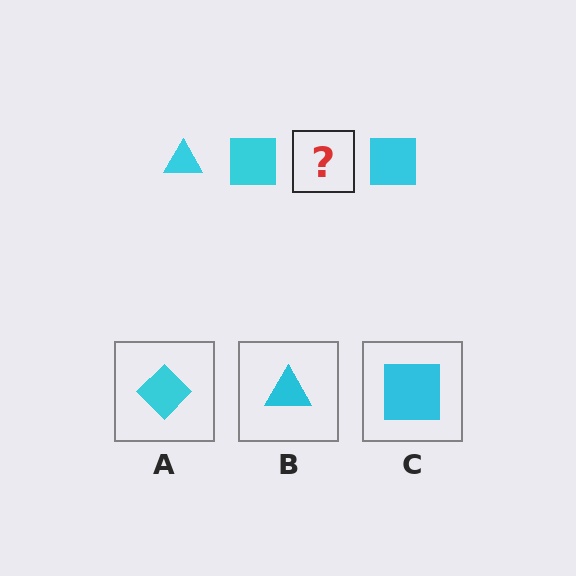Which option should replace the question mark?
Option B.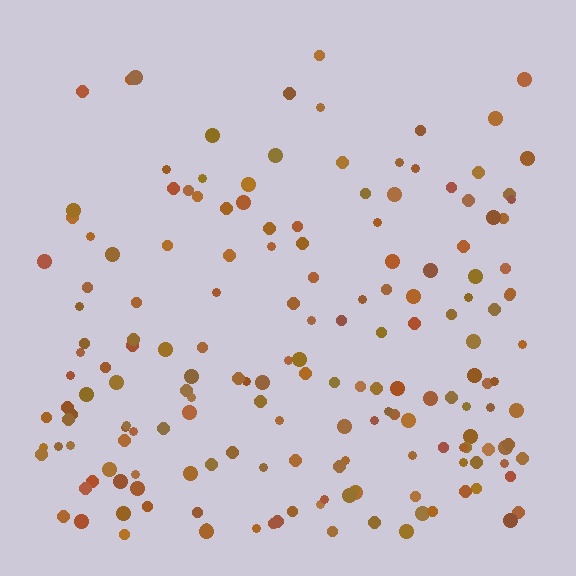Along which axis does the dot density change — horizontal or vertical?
Vertical.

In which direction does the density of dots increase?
From top to bottom, with the bottom side densest.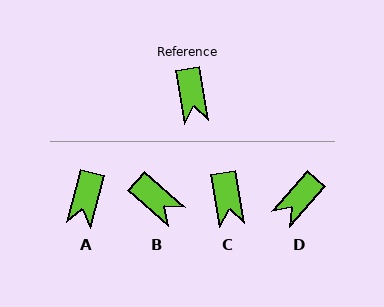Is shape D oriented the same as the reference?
No, it is off by about 50 degrees.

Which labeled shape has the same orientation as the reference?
C.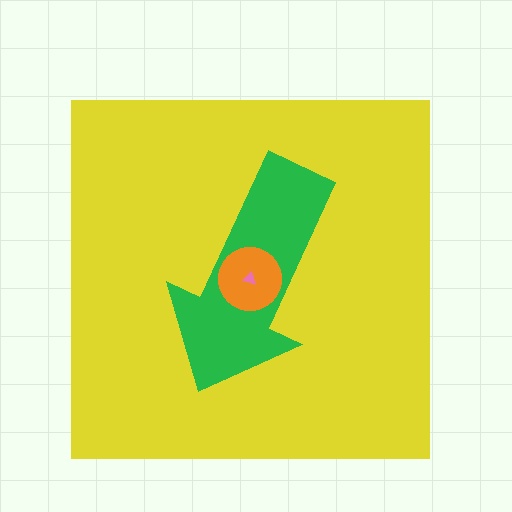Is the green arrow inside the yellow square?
Yes.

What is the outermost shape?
The yellow square.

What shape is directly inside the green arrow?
The orange circle.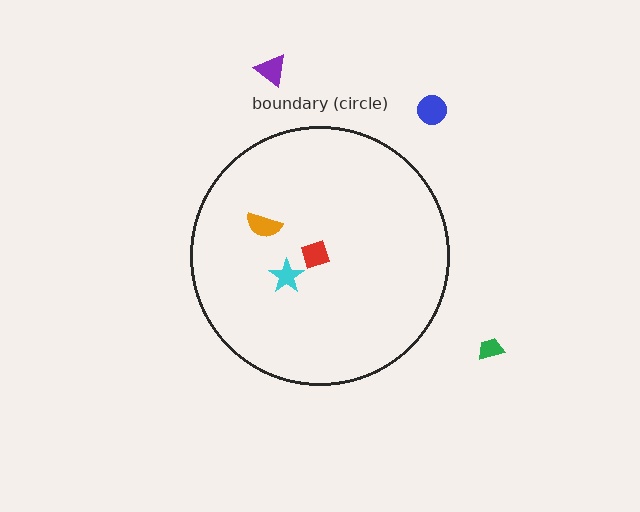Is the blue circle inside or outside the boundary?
Outside.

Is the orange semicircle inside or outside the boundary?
Inside.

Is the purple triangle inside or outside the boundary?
Outside.